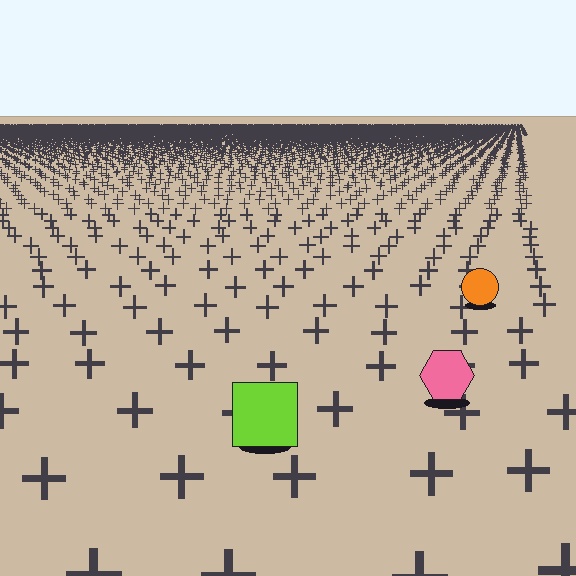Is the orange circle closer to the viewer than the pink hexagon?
No. The pink hexagon is closer — you can tell from the texture gradient: the ground texture is coarser near it.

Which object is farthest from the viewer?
The orange circle is farthest from the viewer. It appears smaller and the ground texture around it is denser.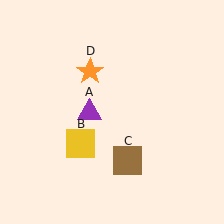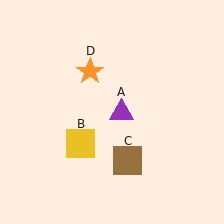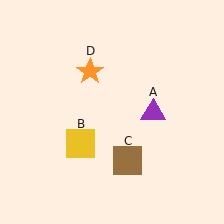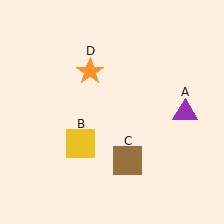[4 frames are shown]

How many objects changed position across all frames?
1 object changed position: purple triangle (object A).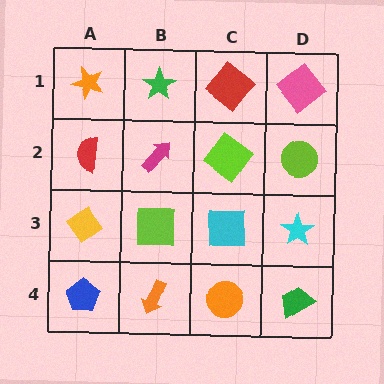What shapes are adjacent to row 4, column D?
A cyan star (row 3, column D), an orange circle (row 4, column C).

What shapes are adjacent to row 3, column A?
A red semicircle (row 2, column A), a blue pentagon (row 4, column A), a lime square (row 3, column B).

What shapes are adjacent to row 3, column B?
A magenta arrow (row 2, column B), an orange arrow (row 4, column B), a yellow diamond (row 3, column A), a cyan square (row 3, column C).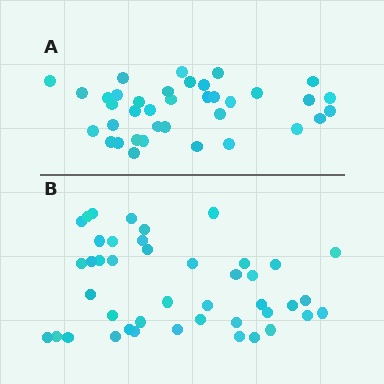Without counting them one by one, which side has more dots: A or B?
Region B (the bottom region) has more dots.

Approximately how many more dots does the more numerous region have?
Region B has about 6 more dots than region A.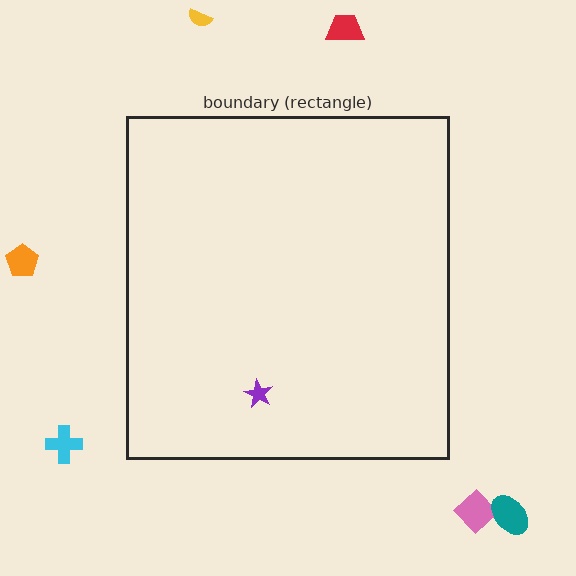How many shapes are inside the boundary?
1 inside, 6 outside.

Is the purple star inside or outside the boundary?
Inside.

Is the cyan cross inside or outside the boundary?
Outside.